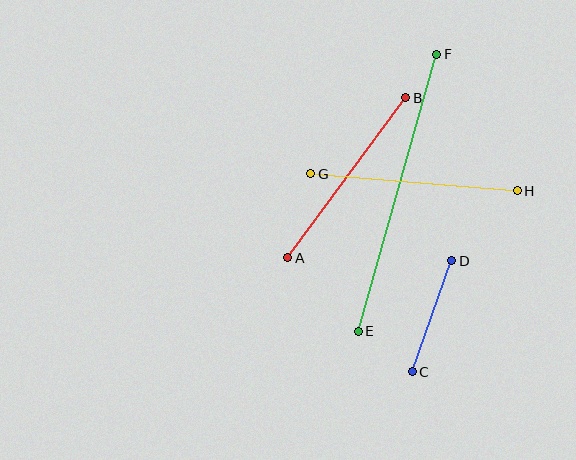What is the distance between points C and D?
The distance is approximately 118 pixels.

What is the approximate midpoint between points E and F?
The midpoint is at approximately (397, 193) pixels.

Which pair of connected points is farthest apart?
Points E and F are farthest apart.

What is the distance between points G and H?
The distance is approximately 207 pixels.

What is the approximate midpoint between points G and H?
The midpoint is at approximately (414, 182) pixels.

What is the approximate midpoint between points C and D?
The midpoint is at approximately (432, 316) pixels.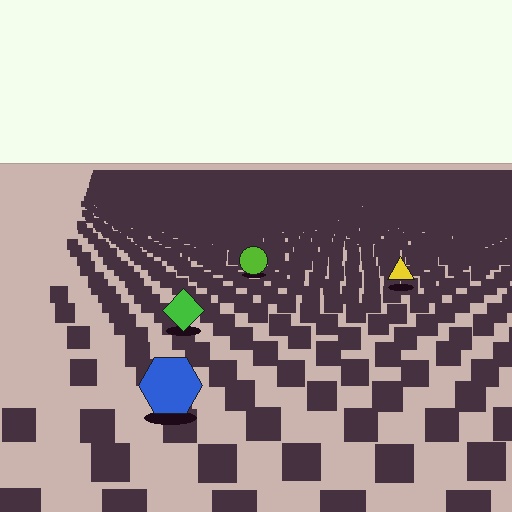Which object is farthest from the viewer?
The lime circle is farthest from the viewer. It appears smaller and the ground texture around it is denser.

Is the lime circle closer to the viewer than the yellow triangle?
No. The yellow triangle is closer — you can tell from the texture gradient: the ground texture is coarser near it.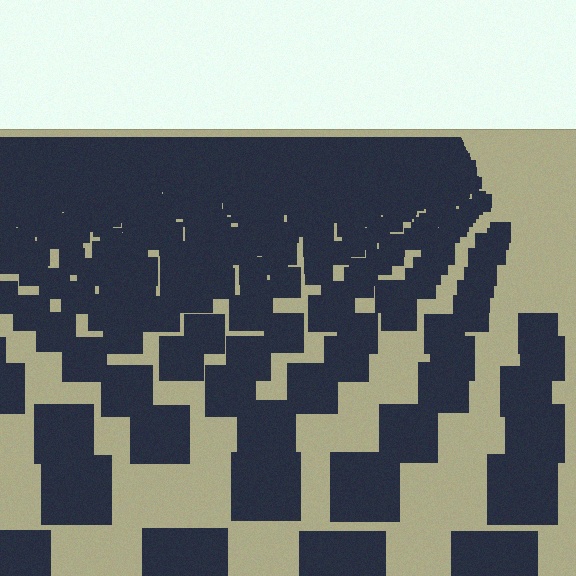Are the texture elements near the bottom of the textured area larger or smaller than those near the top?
Larger. Near the bottom, elements are closer to the viewer and appear at a bigger on-screen size.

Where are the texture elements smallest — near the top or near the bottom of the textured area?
Near the top.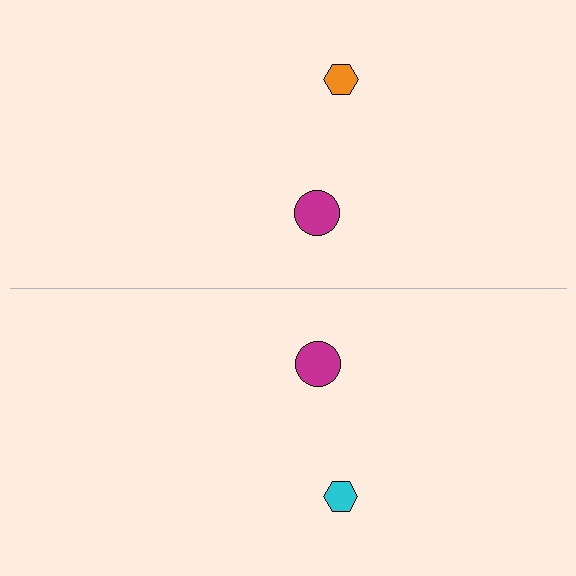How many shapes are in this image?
There are 4 shapes in this image.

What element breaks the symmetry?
The cyan hexagon on the bottom side breaks the symmetry — its mirror counterpart is orange.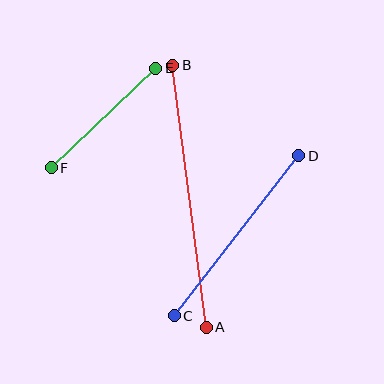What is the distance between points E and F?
The distance is approximately 144 pixels.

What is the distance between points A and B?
The distance is approximately 264 pixels.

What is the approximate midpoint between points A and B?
The midpoint is at approximately (189, 196) pixels.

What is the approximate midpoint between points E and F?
The midpoint is at approximately (104, 118) pixels.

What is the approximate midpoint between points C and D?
The midpoint is at approximately (237, 236) pixels.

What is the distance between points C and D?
The distance is approximately 203 pixels.